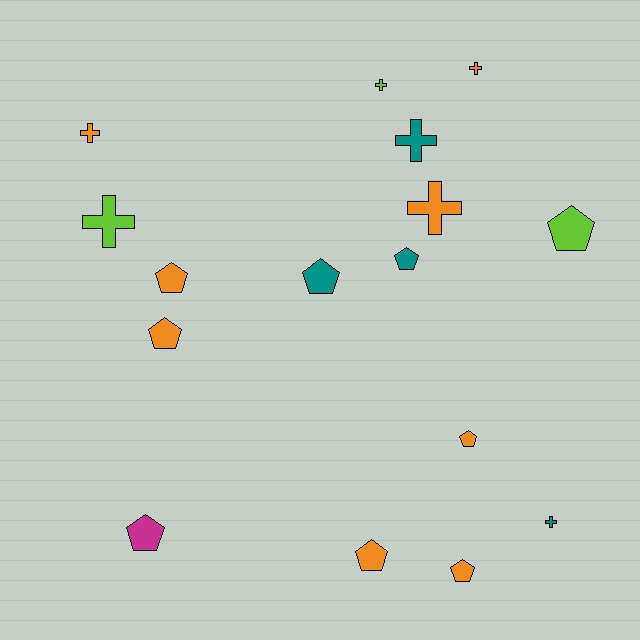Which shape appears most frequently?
Pentagon, with 9 objects.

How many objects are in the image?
There are 16 objects.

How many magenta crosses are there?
There are no magenta crosses.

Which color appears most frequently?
Orange, with 8 objects.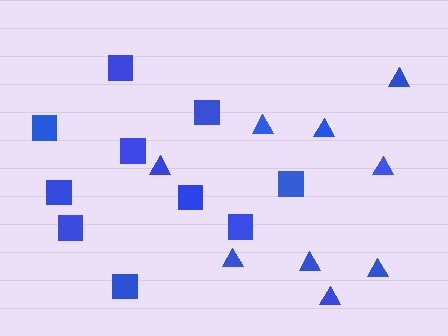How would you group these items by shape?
There are 2 groups: one group of triangles (9) and one group of squares (10).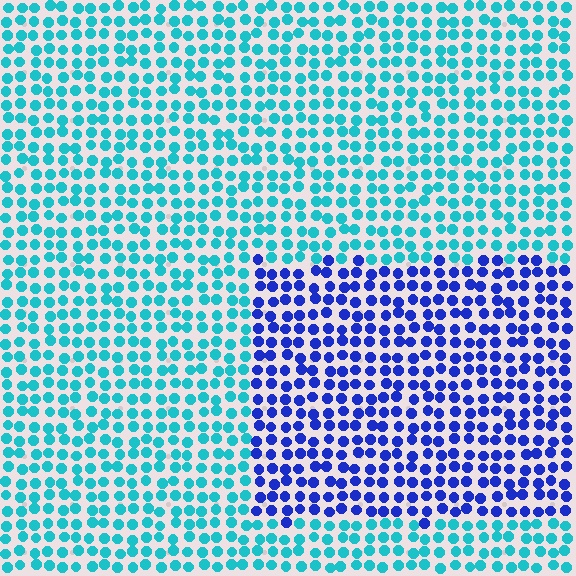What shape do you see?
I see a rectangle.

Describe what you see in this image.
The image is filled with small cyan elements in a uniform arrangement. A rectangle-shaped region is visible where the elements are tinted to a slightly different hue, forming a subtle color boundary.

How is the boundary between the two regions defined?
The boundary is defined purely by a slight shift in hue (about 52 degrees). Spacing, size, and orientation are identical on both sides.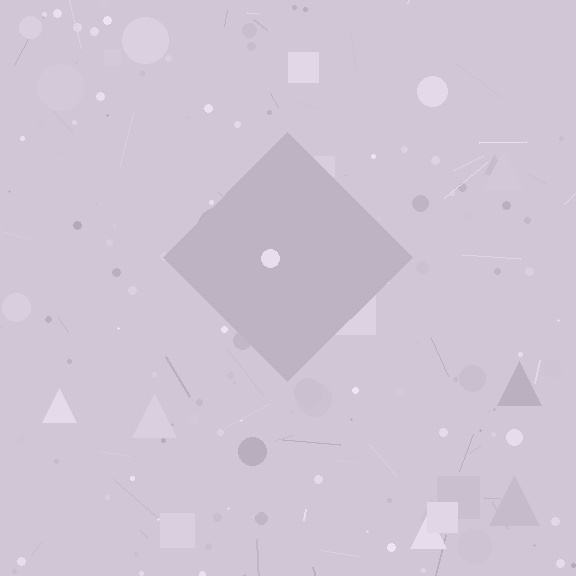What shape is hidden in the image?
A diamond is hidden in the image.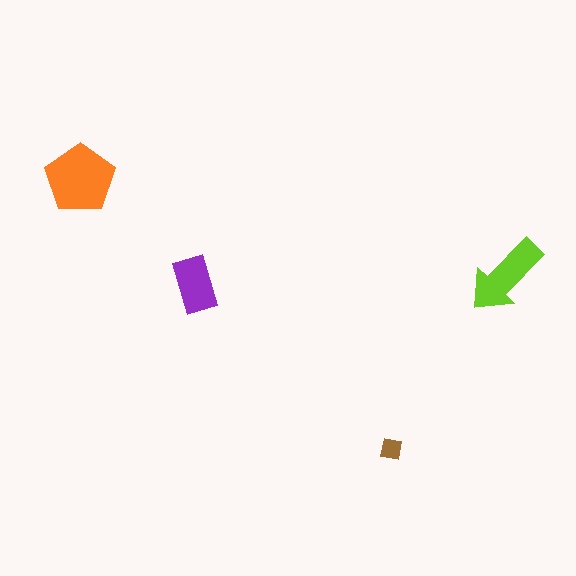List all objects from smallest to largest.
The brown square, the purple rectangle, the lime arrow, the orange pentagon.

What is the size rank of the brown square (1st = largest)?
4th.